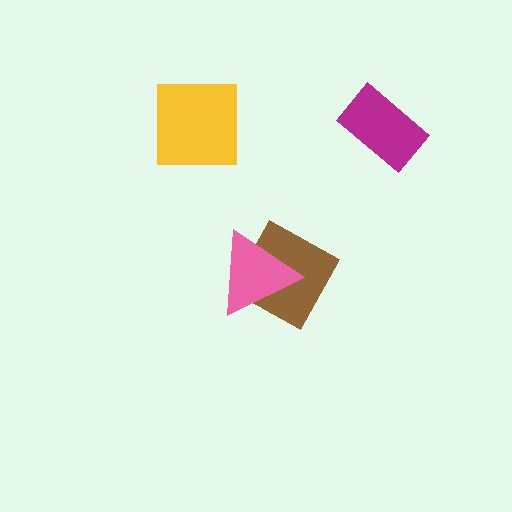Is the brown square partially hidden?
Yes, it is partially covered by another shape.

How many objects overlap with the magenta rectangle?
0 objects overlap with the magenta rectangle.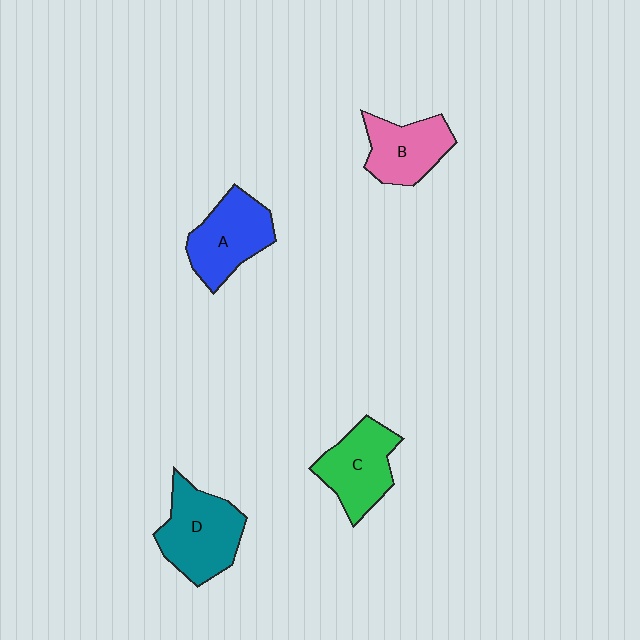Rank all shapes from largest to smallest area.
From largest to smallest: D (teal), A (blue), C (green), B (pink).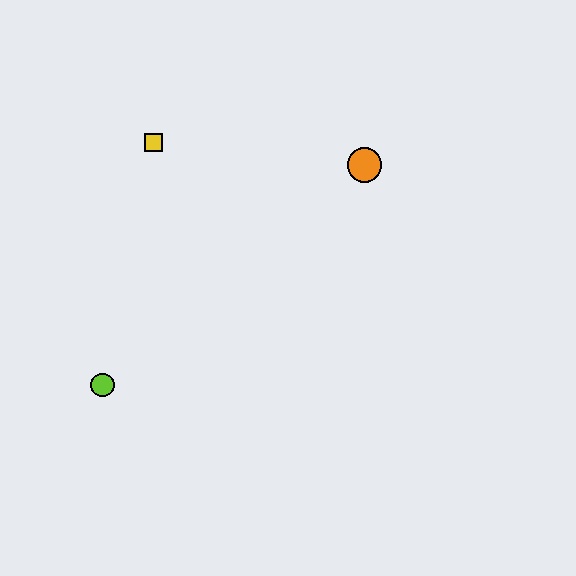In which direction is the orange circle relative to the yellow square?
The orange circle is to the right of the yellow square.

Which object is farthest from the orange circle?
The lime circle is farthest from the orange circle.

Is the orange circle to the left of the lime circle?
No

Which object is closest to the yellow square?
The orange circle is closest to the yellow square.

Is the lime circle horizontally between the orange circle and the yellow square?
No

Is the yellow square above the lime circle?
Yes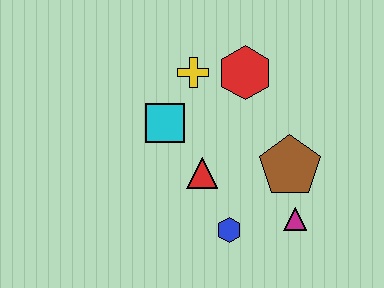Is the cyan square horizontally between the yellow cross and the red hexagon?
No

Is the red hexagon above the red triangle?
Yes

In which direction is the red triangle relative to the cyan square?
The red triangle is below the cyan square.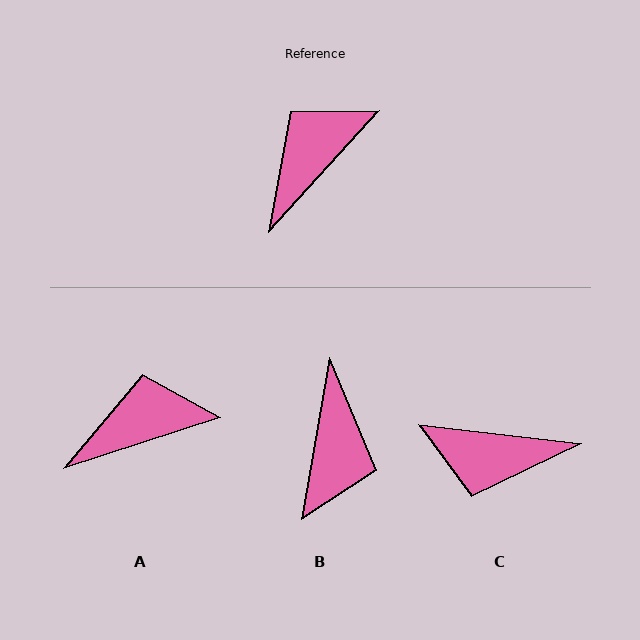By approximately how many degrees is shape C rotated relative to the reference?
Approximately 126 degrees counter-clockwise.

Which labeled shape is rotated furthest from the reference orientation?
B, about 147 degrees away.